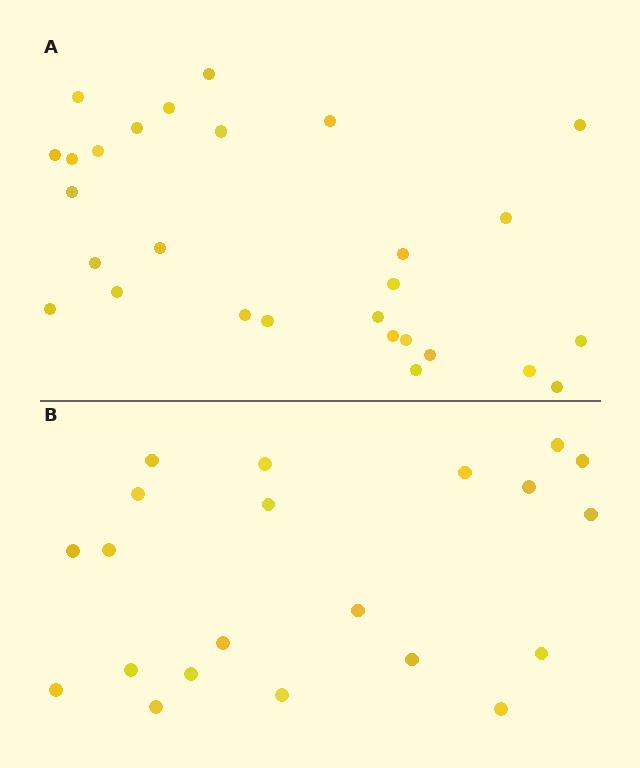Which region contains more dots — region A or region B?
Region A (the top region) has more dots.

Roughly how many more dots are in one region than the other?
Region A has roughly 8 or so more dots than region B.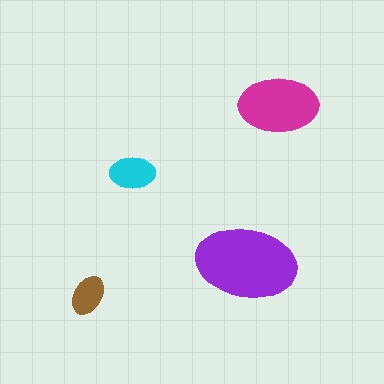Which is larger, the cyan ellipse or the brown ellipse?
The cyan one.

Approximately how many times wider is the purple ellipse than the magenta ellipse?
About 1.5 times wider.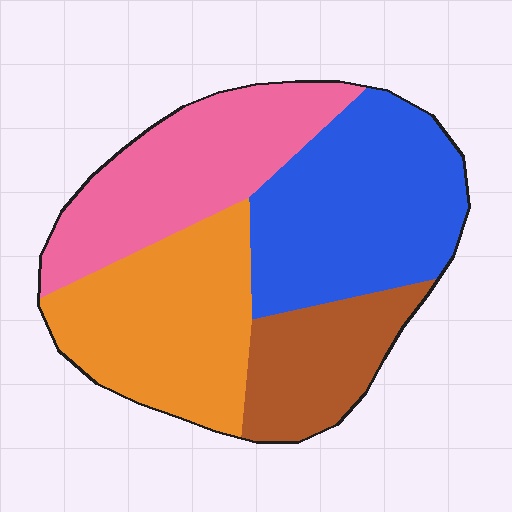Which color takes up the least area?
Brown, at roughly 15%.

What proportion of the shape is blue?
Blue covers roughly 30% of the shape.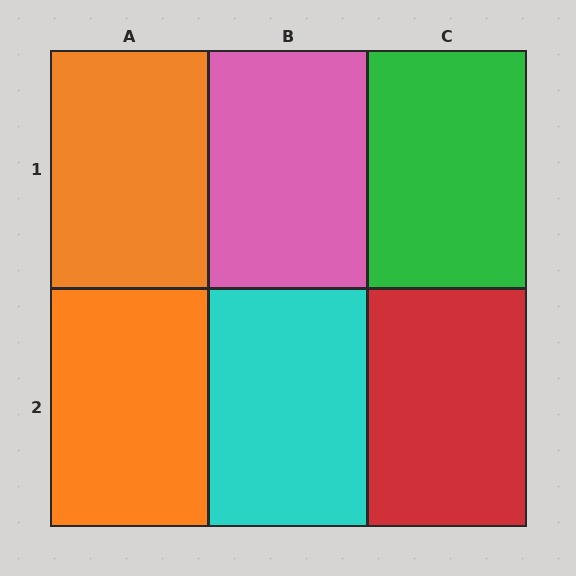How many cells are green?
1 cell is green.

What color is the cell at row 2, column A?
Orange.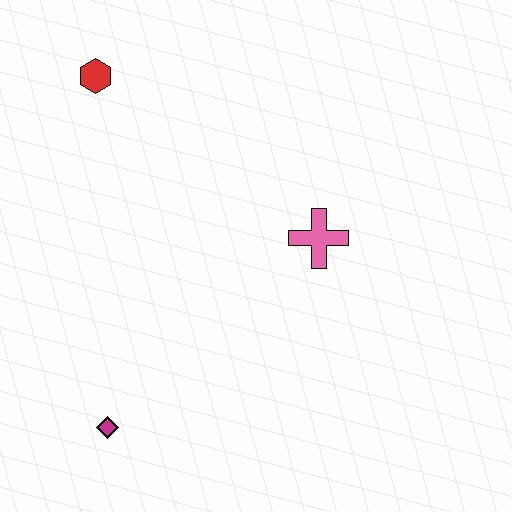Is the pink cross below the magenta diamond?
No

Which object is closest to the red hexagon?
The pink cross is closest to the red hexagon.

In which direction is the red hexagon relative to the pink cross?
The red hexagon is to the left of the pink cross.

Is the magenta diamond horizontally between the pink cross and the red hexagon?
Yes